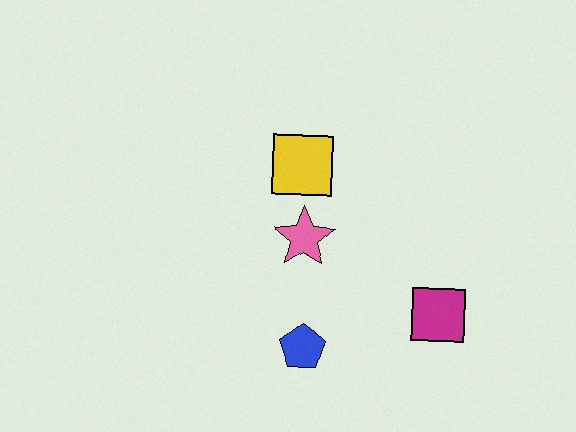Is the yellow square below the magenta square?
No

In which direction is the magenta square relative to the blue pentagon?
The magenta square is to the right of the blue pentagon.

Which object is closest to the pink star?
The yellow square is closest to the pink star.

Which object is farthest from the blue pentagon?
The yellow square is farthest from the blue pentagon.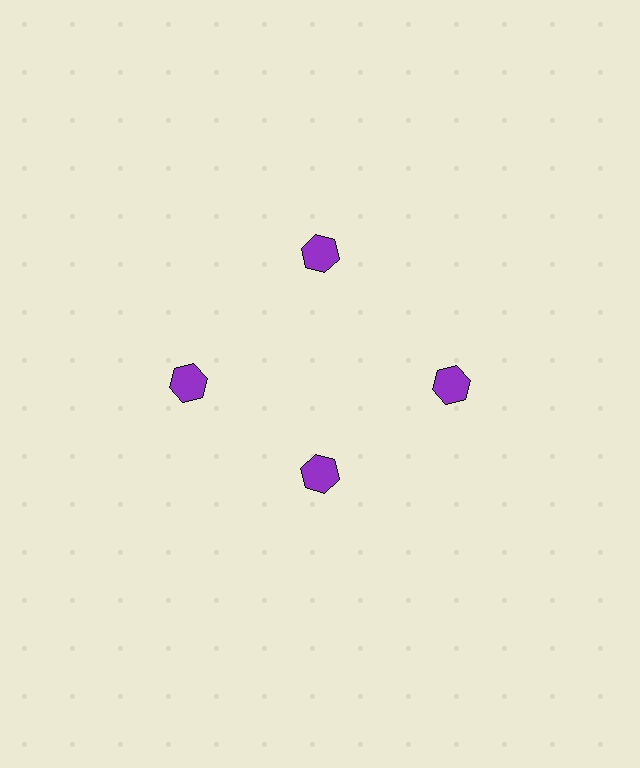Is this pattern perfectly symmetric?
No. The 4 purple hexagons are arranged in a ring, but one element near the 6 o'clock position is pulled inward toward the center, breaking the 4-fold rotational symmetry.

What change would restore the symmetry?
The symmetry would be restored by moving it outward, back onto the ring so that all 4 hexagons sit at equal angles and equal distance from the center.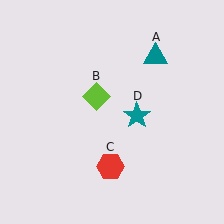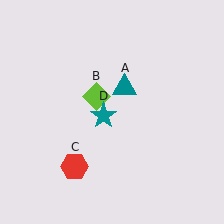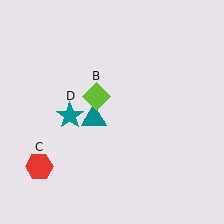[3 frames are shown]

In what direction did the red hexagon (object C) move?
The red hexagon (object C) moved left.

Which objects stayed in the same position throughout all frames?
Lime diamond (object B) remained stationary.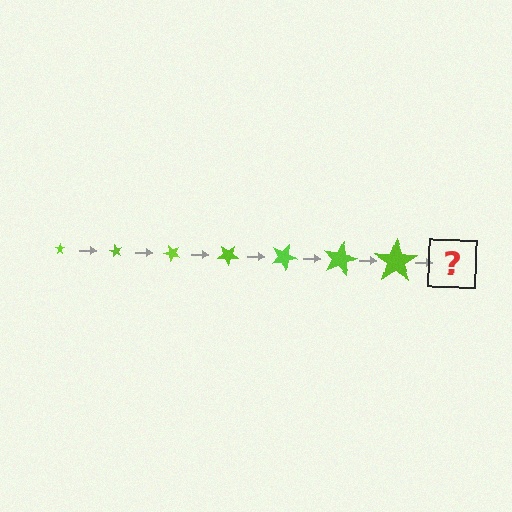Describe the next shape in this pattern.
It should be a star, larger than the previous one and rotated 420 degrees from the start.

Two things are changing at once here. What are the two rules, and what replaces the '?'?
The two rules are that the star grows larger each step and it rotates 60 degrees each step. The '?' should be a star, larger than the previous one and rotated 420 degrees from the start.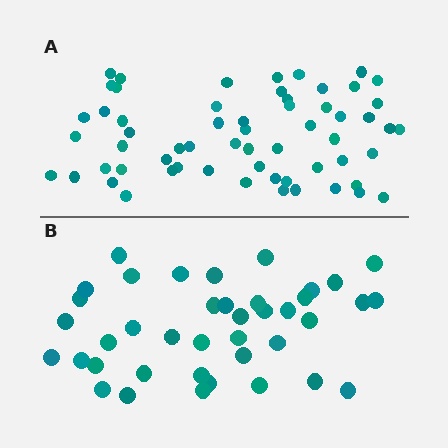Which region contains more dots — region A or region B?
Region A (the top region) has more dots.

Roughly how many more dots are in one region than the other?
Region A has approximately 20 more dots than region B.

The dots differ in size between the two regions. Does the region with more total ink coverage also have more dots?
No. Region B has more total ink coverage because its dots are larger, but region A actually contains more individual dots. Total area can be misleading — the number of items is what matters here.